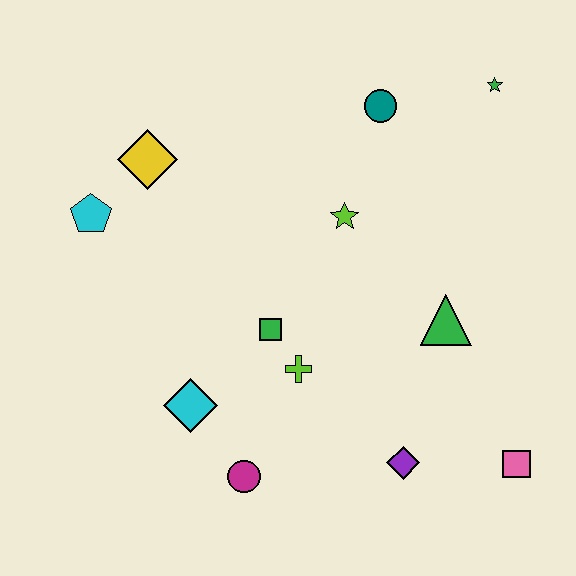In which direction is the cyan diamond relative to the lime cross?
The cyan diamond is to the left of the lime cross.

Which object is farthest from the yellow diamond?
The pink square is farthest from the yellow diamond.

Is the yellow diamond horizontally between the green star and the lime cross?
No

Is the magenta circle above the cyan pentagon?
No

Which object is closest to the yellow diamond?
The cyan pentagon is closest to the yellow diamond.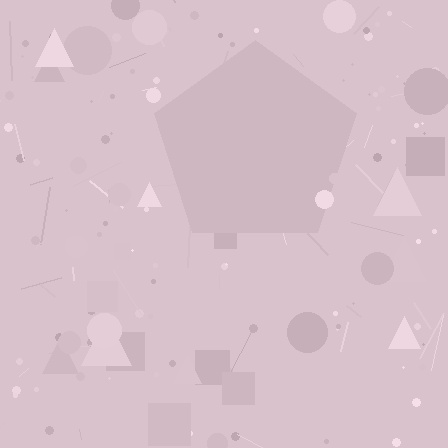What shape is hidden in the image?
A pentagon is hidden in the image.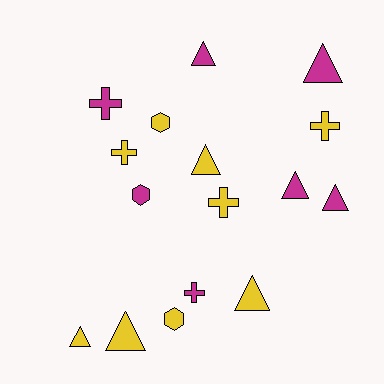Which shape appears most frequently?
Triangle, with 8 objects.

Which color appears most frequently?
Yellow, with 9 objects.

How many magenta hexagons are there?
There is 1 magenta hexagon.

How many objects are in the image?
There are 16 objects.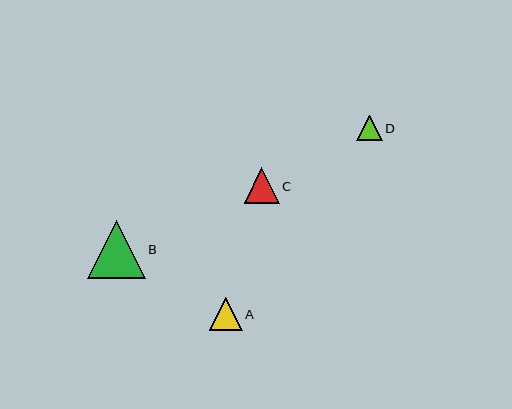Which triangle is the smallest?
Triangle D is the smallest with a size of approximately 25 pixels.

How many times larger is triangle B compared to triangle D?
Triangle B is approximately 2.3 times the size of triangle D.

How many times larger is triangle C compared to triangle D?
Triangle C is approximately 1.4 times the size of triangle D.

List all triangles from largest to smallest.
From largest to smallest: B, C, A, D.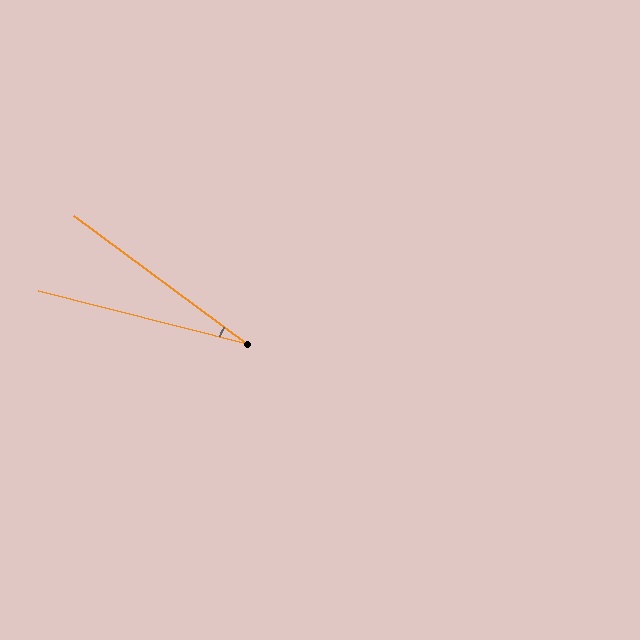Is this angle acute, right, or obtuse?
It is acute.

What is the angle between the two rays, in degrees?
Approximately 22 degrees.